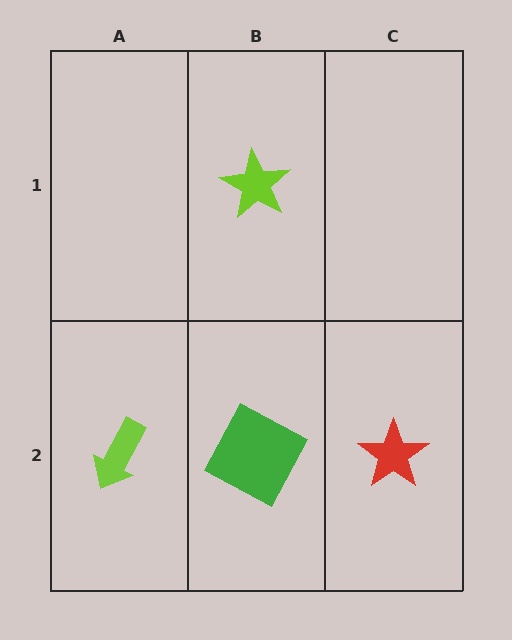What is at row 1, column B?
A lime star.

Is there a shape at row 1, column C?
No, that cell is empty.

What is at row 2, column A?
A lime arrow.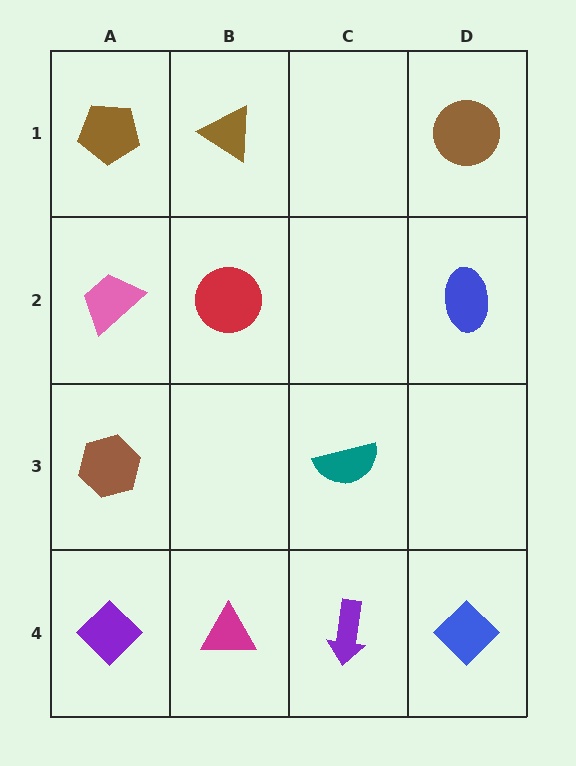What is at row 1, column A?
A brown pentagon.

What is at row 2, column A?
A pink trapezoid.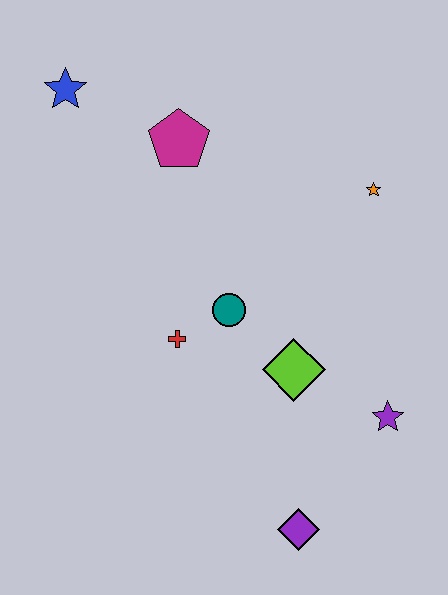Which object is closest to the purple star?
The lime diamond is closest to the purple star.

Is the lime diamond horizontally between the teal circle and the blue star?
No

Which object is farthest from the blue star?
The purple diamond is farthest from the blue star.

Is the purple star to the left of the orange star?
No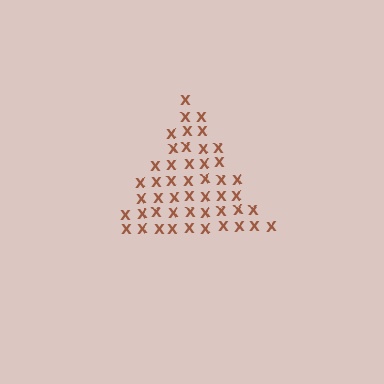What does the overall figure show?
The overall figure shows a triangle.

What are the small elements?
The small elements are letter X's.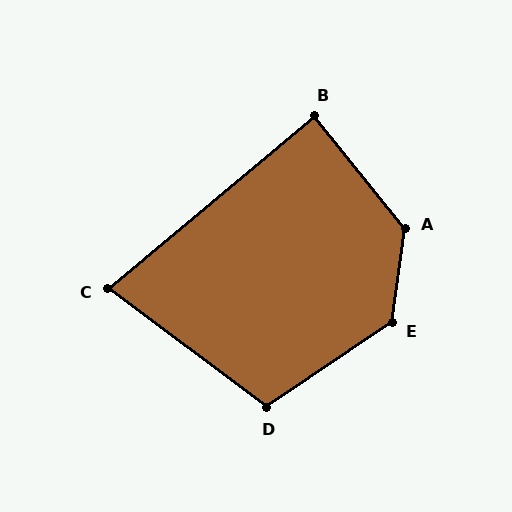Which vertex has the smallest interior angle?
C, at approximately 77 degrees.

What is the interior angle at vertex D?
Approximately 109 degrees (obtuse).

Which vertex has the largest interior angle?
A, at approximately 133 degrees.